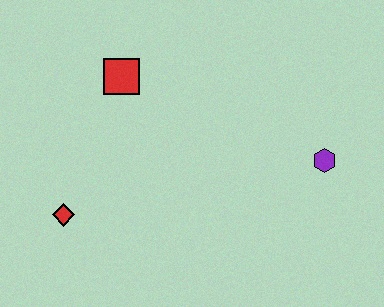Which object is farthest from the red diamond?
The purple hexagon is farthest from the red diamond.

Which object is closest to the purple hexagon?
The red square is closest to the purple hexagon.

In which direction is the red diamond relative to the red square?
The red diamond is below the red square.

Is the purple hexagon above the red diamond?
Yes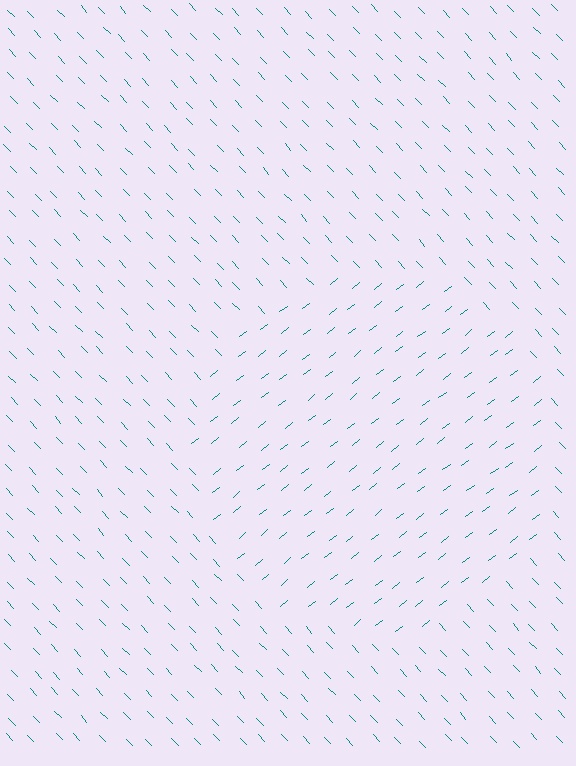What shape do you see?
I see a circle.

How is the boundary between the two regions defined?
The boundary is defined purely by a change in line orientation (approximately 84 degrees difference). All lines are the same color and thickness.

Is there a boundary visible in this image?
Yes, there is a texture boundary formed by a change in line orientation.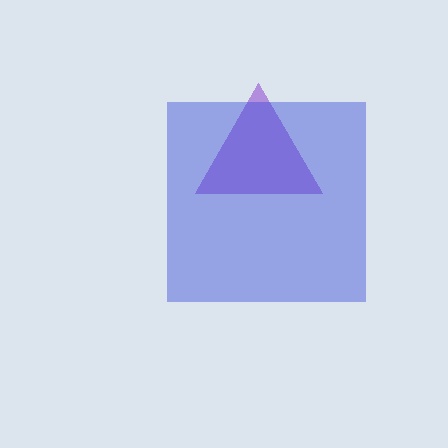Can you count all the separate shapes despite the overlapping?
Yes, there are 2 separate shapes.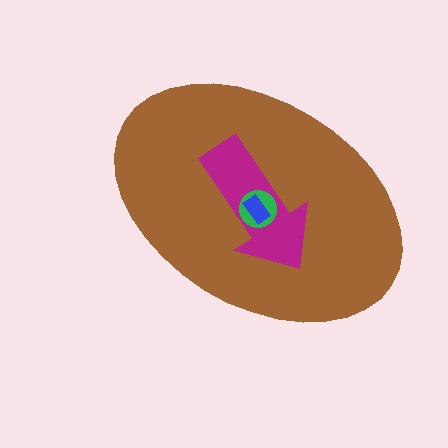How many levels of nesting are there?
4.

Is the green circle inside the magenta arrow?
Yes.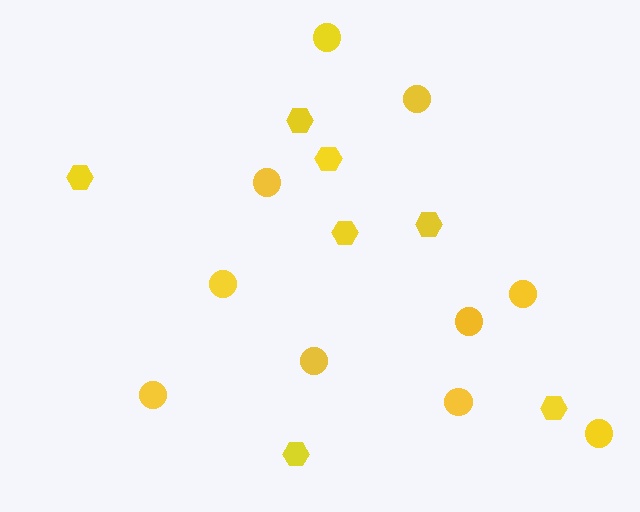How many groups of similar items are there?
There are 2 groups: one group of hexagons (7) and one group of circles (10).